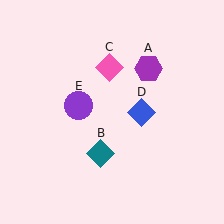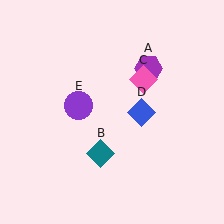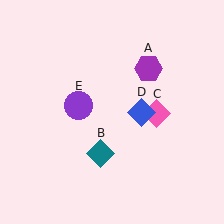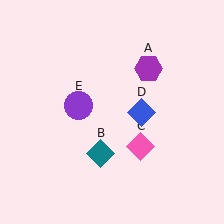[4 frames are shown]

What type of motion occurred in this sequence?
The pink diamond (object C) rotated clockwise around the center of the scene.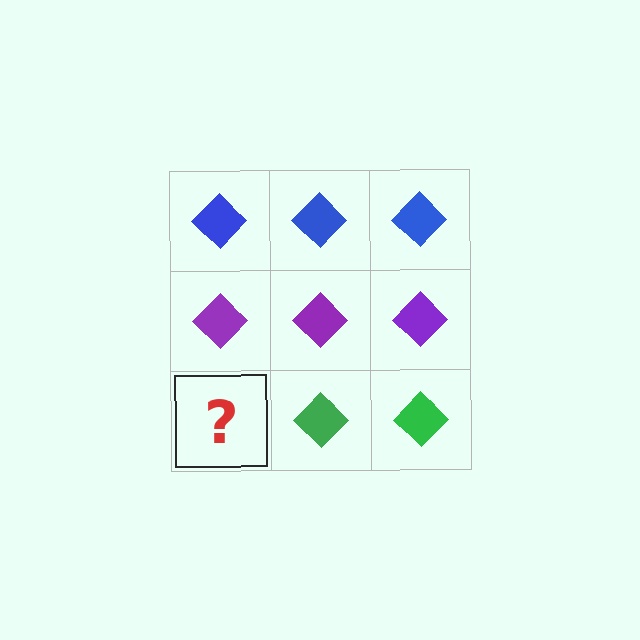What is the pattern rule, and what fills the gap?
The rule is that each row has a consistent color. The gap should be filled with a green diamond.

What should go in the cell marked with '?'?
The missing cell should contain a green diamond.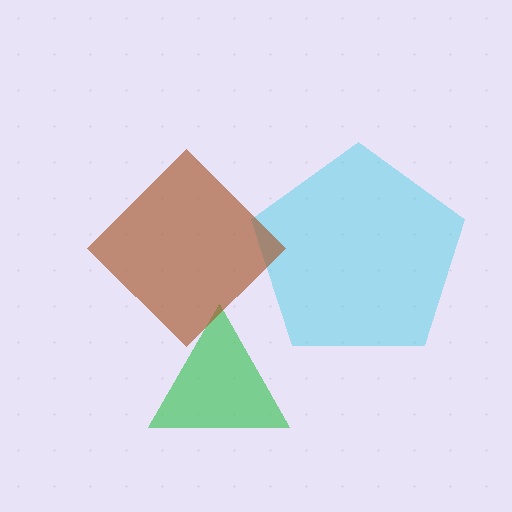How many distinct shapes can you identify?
There are 3 distinct shapes: a cyan pentagon, a green triangle, a brown diamond.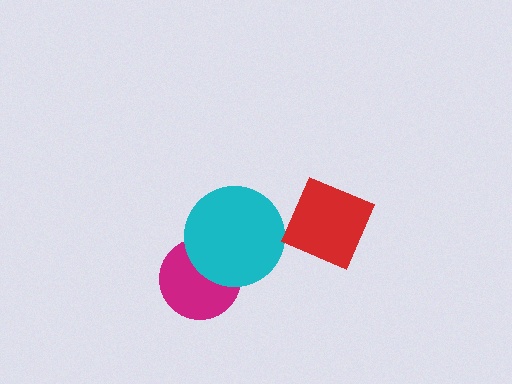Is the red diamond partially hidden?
No, no other shape covers it.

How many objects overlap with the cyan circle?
1 object overlaps with the cyan circle.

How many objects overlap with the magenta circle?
1 object overlaps with the magenta circle.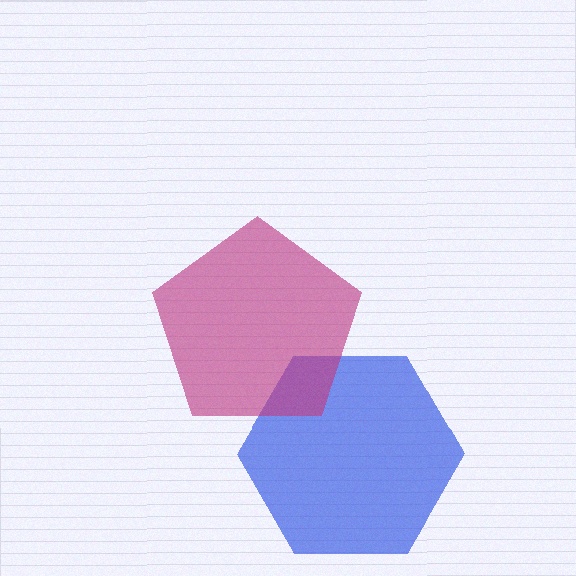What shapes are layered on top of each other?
The layered shapes are: a blue hexagon, a magenta pentagon.